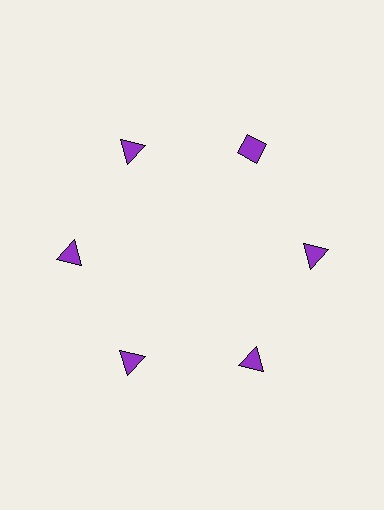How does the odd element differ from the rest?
It has a different shape: diamond instead of triangle.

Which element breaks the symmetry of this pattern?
The purple diamond at roughly the 1 o'clock position breaks the symmetry. All other shapes are purple triangles.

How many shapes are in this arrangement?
There are 6 shapes arranged in a ring pattern.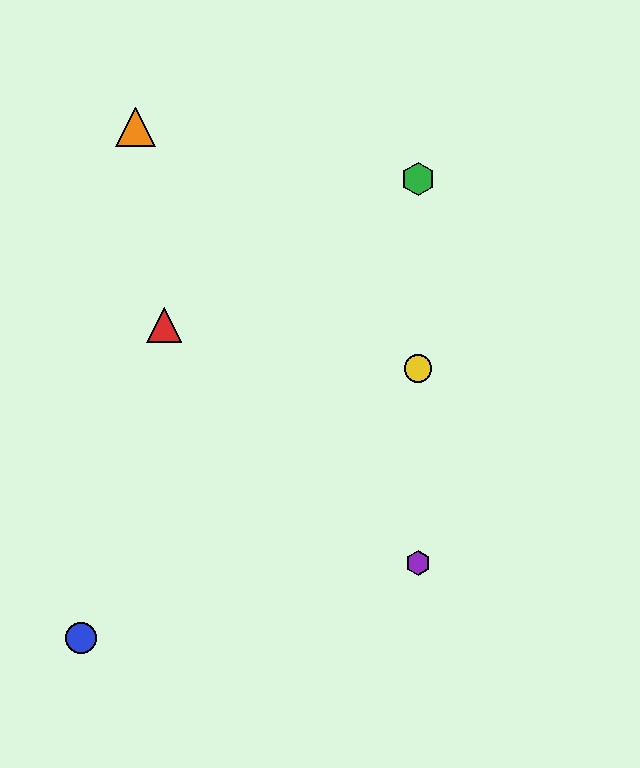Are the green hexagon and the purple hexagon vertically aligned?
Yes, both are at x≈418.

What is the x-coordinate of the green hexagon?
The green hexagon is at x≈418.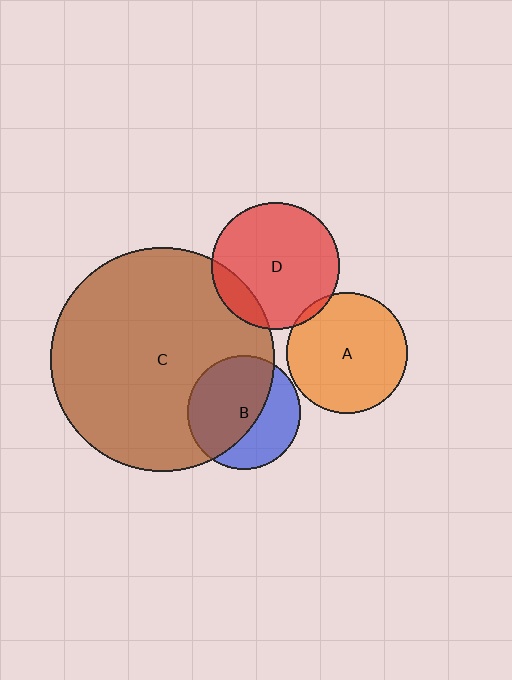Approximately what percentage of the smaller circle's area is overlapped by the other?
Approximately 15%.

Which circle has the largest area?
Circle C (brown).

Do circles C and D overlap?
Yes.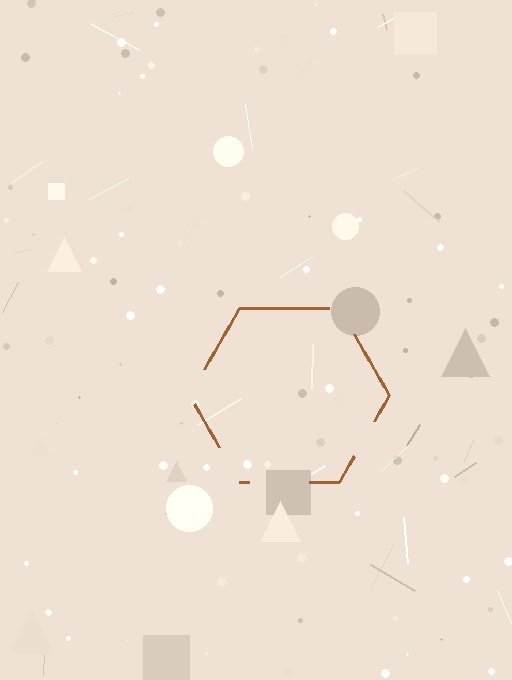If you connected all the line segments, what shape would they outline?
They would outline a hexagon.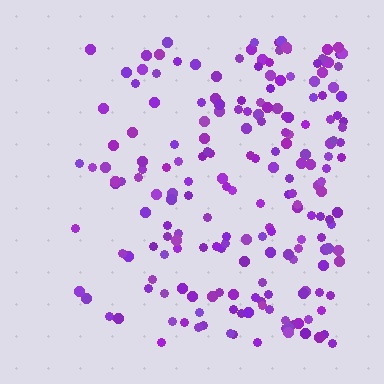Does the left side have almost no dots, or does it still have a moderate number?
Still a moderate number, just noticeably fewer than the right.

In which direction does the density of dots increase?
From left to right, with the right side densest.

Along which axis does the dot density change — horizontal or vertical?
Horizontal.